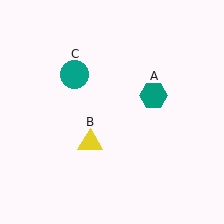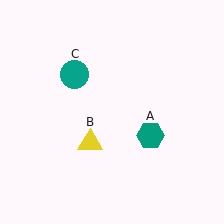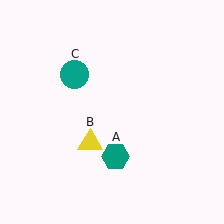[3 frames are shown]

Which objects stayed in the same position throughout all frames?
Yellow triangle (object B) and teal circle (object C) remained stationary.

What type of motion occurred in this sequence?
The teal hexagon (object A) rotated clockwise around the center of the scene.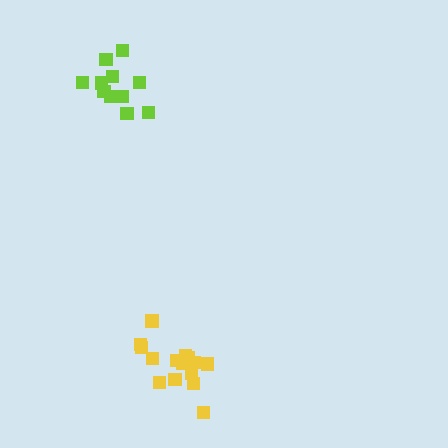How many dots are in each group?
Group 1: 17 dots, Group 2: 11 dots (28 total).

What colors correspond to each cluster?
The clusters are colored: yellow, lime.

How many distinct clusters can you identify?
There are 2 distinct clusters.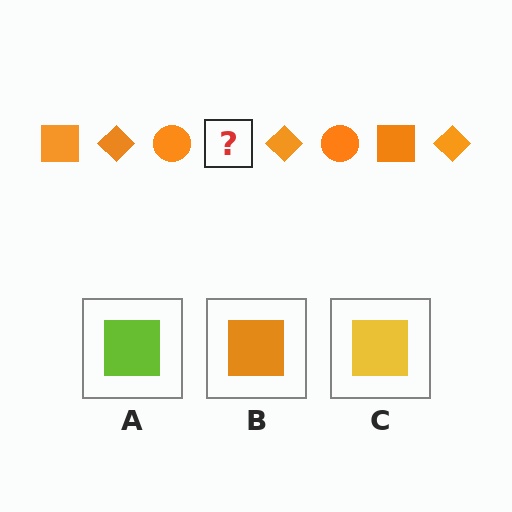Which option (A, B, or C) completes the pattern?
B.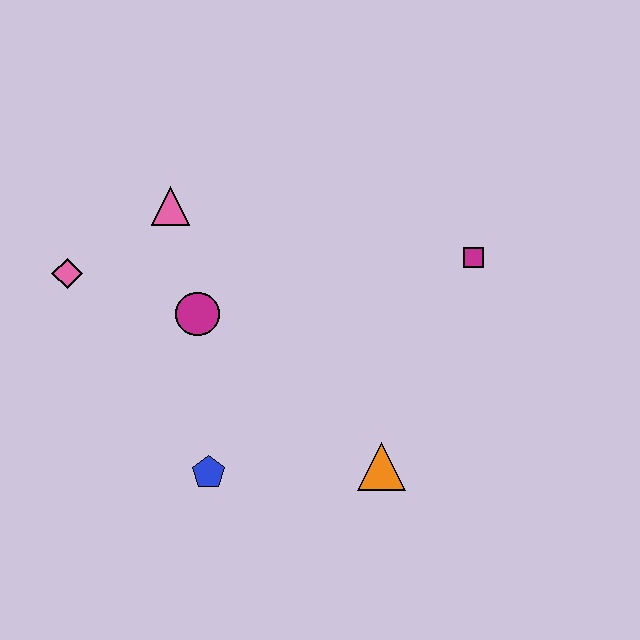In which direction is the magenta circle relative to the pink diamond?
The magenta circle is to the right of the pink diamond.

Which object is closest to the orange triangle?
The blue pentagon is closest to the orange triangle.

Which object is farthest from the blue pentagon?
The magenta square is farthest from the blue pentagon.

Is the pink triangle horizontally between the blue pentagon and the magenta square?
No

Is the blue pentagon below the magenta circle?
Yes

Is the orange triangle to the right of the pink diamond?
Yes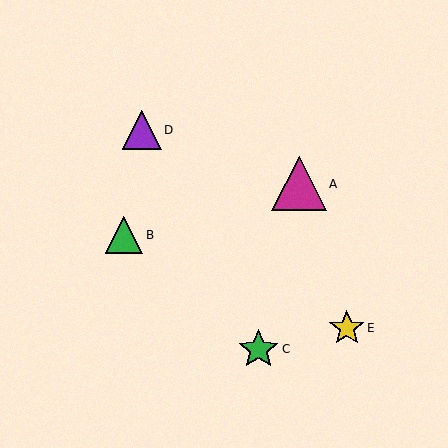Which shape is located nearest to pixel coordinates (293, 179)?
The magenta triangle (labeled A) at (299, 184) is nearest to that location.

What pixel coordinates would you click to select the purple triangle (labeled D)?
Click at (142, 130) to select the purple triangle D.